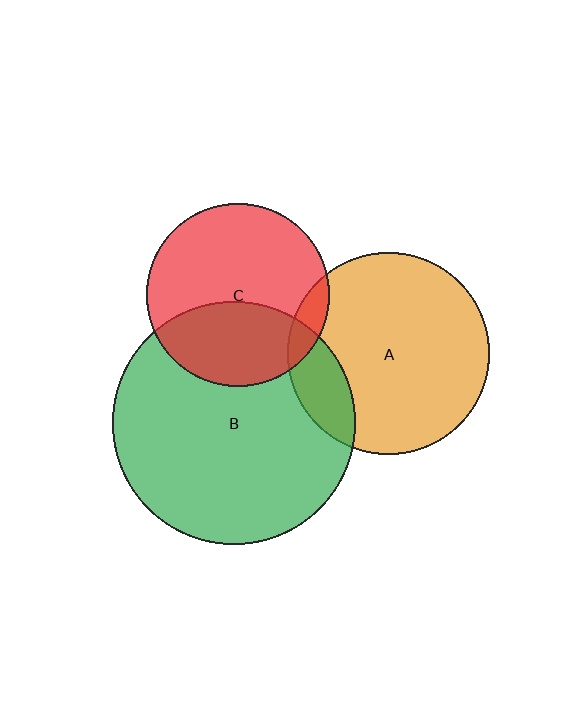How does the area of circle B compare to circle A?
Approximately 1.5 times.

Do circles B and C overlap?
Yes.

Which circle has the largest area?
Circle B (green).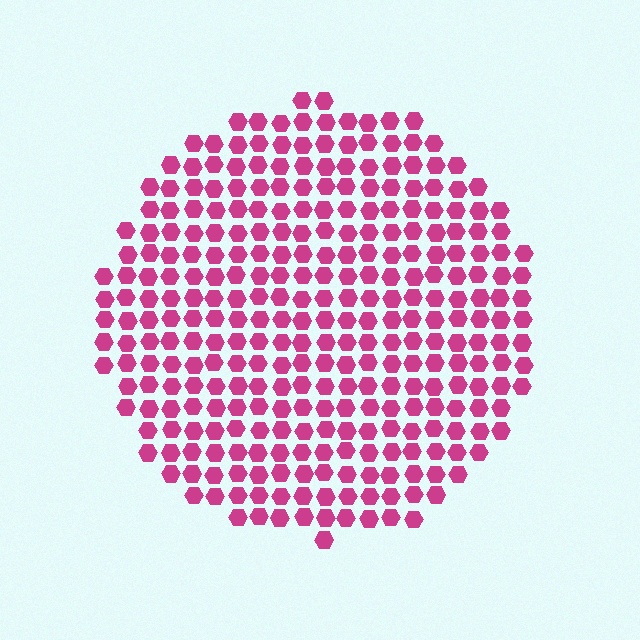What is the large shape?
The large shape is a circle.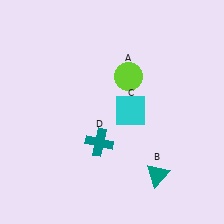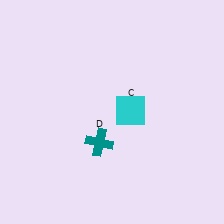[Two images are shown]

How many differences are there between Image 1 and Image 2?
There are 2 differences between the two images.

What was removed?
The lime circle (A), the teal triangle (B) were removed in Image 2.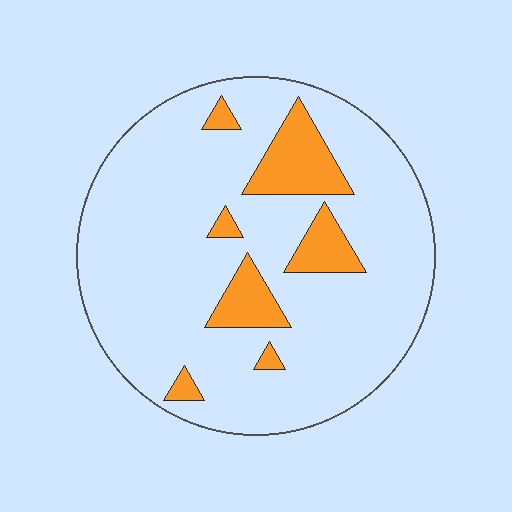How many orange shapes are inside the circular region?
7.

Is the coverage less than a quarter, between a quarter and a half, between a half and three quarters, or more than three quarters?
Less than a quarter.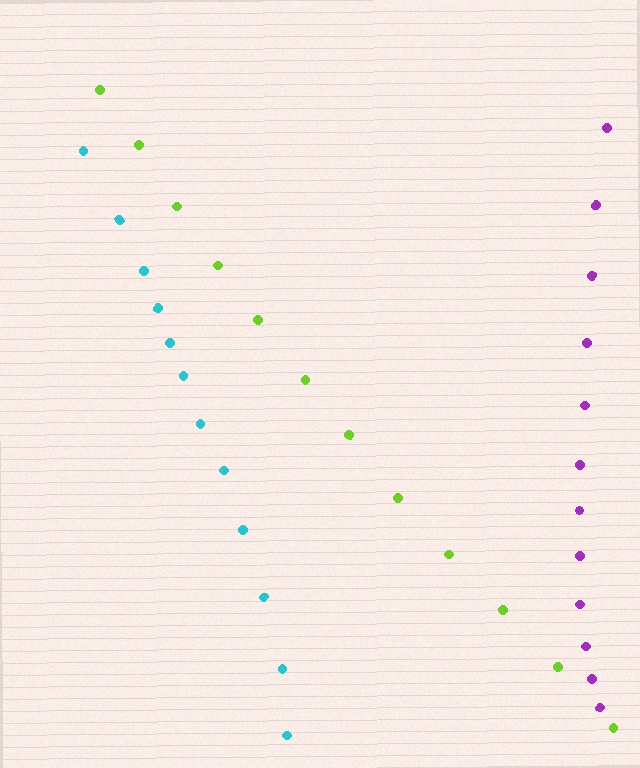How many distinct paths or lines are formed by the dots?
There are 3 distinct paths.